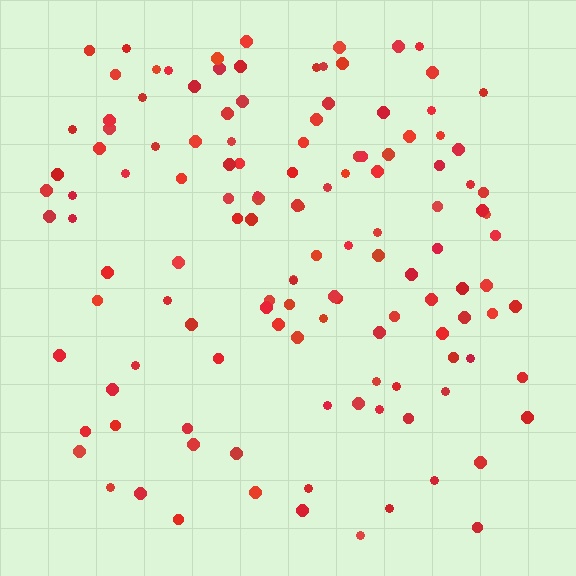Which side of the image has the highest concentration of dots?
The top.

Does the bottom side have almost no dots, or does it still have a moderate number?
Still a moderate number, just noticeably fewer than the top.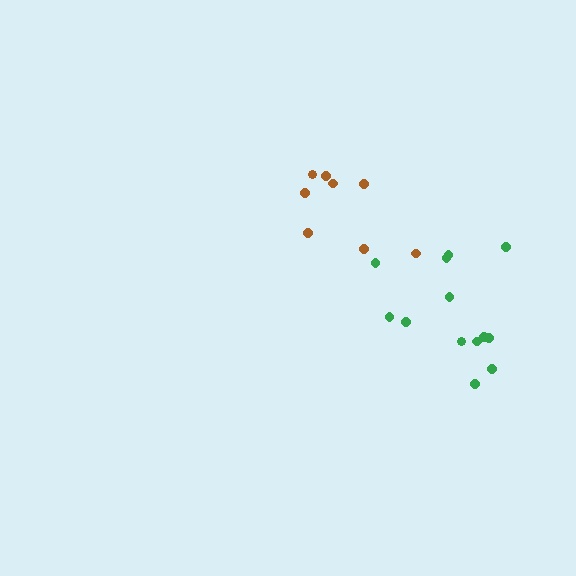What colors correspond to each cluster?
The clusters are colored: brown, green.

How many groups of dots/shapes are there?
There are 2 groups.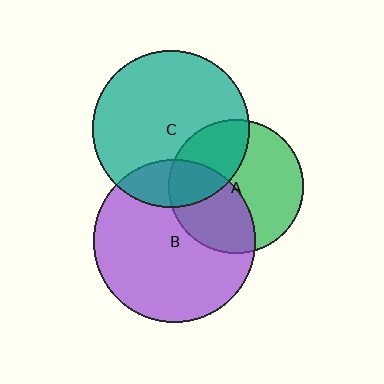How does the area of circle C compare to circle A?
Approximately 1.4 times.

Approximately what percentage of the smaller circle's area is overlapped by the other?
Approximately 20%.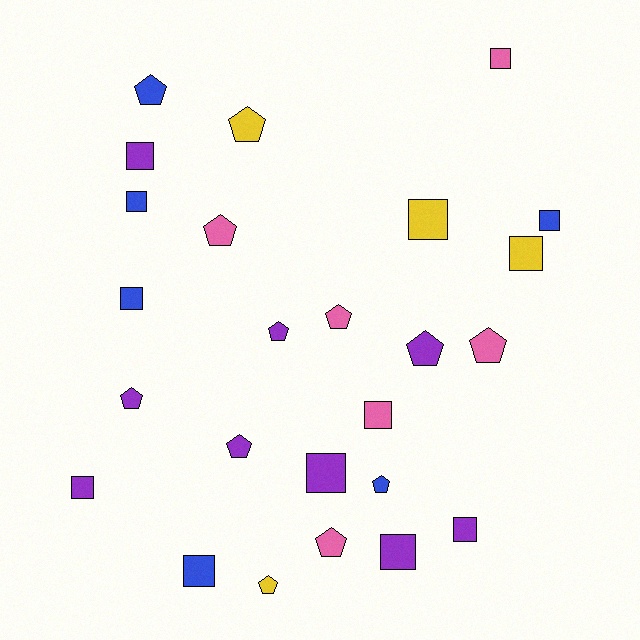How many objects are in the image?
There are 25 objects.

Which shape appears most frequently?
Square, with 13 objects.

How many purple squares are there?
There are 5 purple squares.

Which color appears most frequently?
Purple, with 9 objects.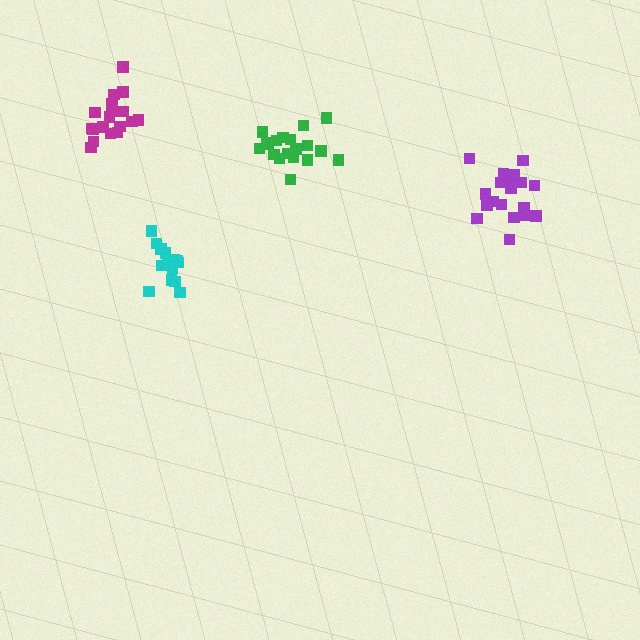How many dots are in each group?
Group 1: 15 dots, Group 2: 19 dots, Group 3: 19 dots, Group 4: 19 dots (72 total).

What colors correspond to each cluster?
The clusters are colored: cyan, green, purple, magenta.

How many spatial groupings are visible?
There are 4 spatial groupings.